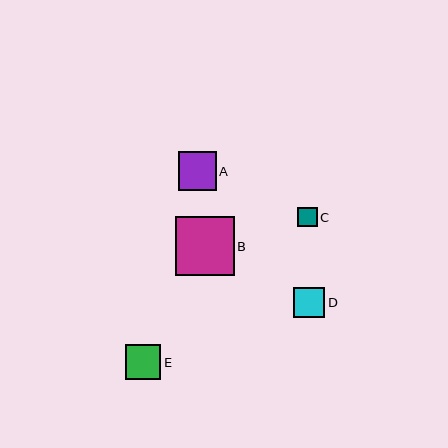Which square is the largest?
Square B is the largest with a size of approximately 58 pixels.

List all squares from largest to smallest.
From largest to smallest: B, A, E, D, C.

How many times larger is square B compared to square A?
Square B is approximately 1.5 times the size of square A.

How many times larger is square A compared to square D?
Square A is approximately 1.2 times the size of square D.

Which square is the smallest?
Square C is the smallest with a size of approximately 20 pixels.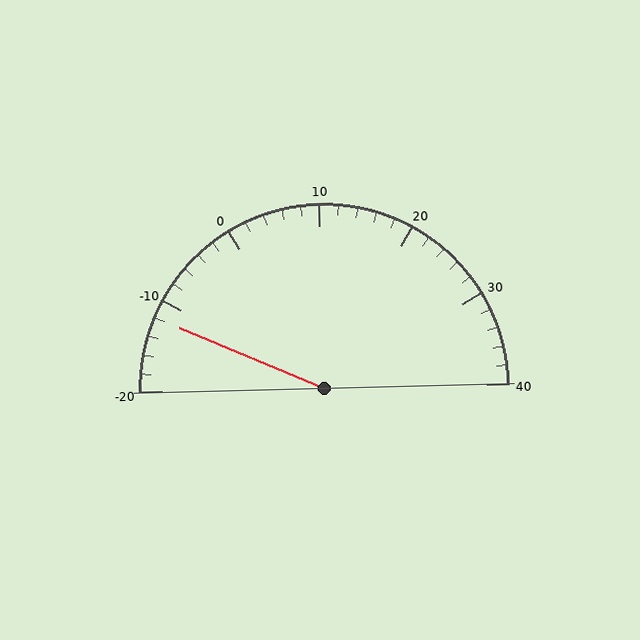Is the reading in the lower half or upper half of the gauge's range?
The reading is in the lower half of the range (-20 to 40).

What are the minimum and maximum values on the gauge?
The gauge ranges from -20 to 40.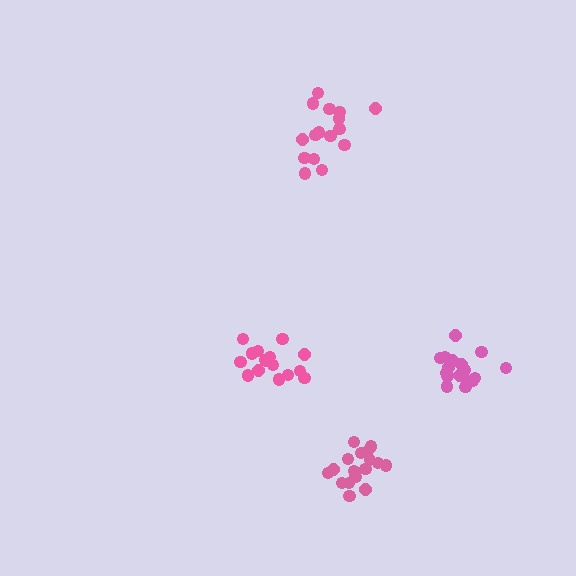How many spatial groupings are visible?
There are 4 spatial groupings.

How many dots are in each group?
Group 1: 16 dots, Group 2: 17 dots, Group 3: 17 dots, Group 4: 16 dots (66 total).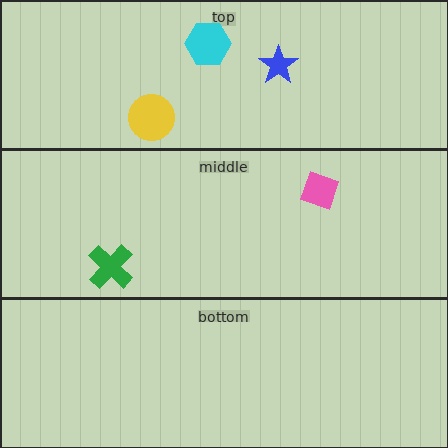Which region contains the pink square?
The middle region.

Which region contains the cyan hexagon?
The top region.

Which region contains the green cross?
The middle region.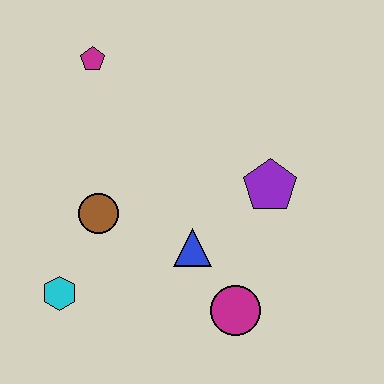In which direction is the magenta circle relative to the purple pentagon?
The magenta circle is below the purple pentagon.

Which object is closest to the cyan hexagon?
The brown circle is closest to the cyan hexagon.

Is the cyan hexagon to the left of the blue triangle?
Yes